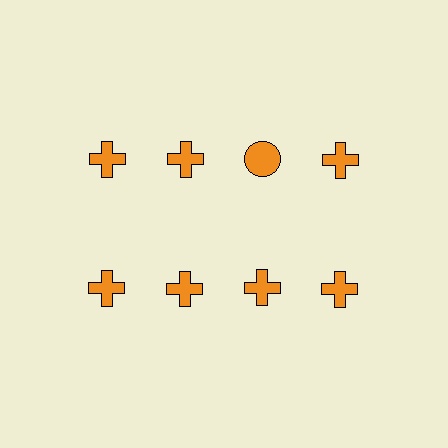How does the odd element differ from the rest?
It has a different shape: circle instead of cross.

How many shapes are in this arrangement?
There are 8 shapes arranged in a grid pattern.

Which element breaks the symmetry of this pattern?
The orange circle in the top row, center column breaks the symmetry. All other shapes are orange crosses.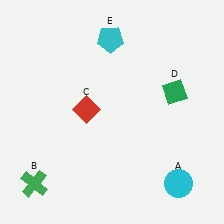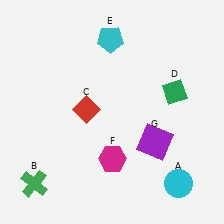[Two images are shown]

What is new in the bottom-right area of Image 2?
A magenta hexagon (F) was added in the bottom-right area of Image 2.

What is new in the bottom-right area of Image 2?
A purple square (G) was added in the bottom-right area of Image 2.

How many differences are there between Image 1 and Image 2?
There are 2 differences between the two images.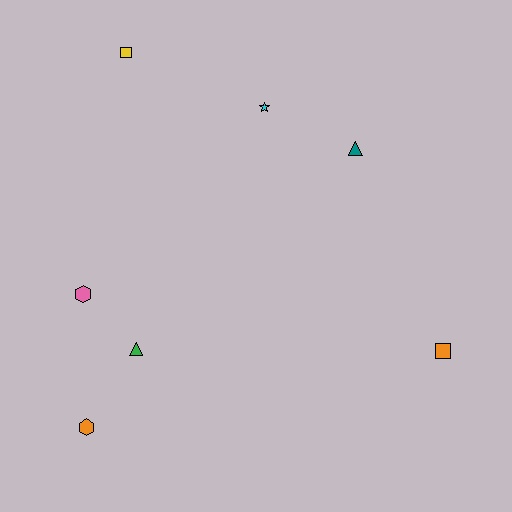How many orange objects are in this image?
There are 2 orange objects.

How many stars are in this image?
There is 1 star.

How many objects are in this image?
There are 7 objects.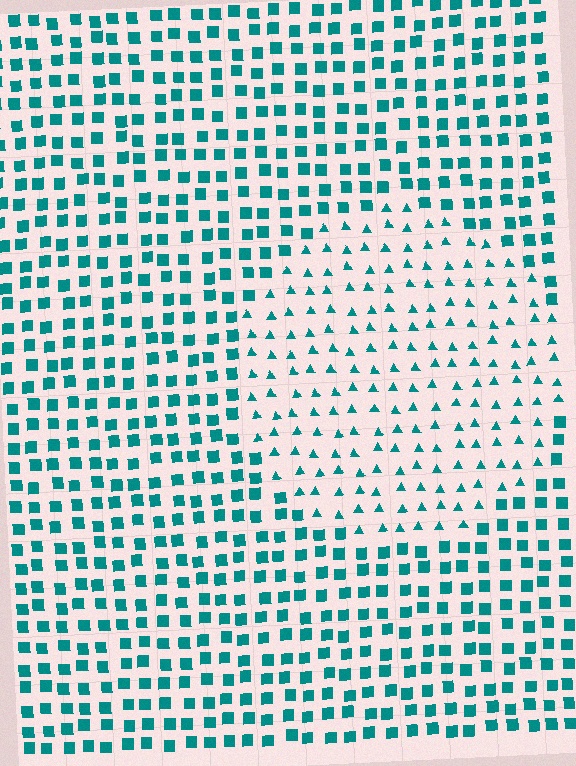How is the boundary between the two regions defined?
The boundary is defined by a change in element shape: triangles inside vs. squares outside. All elements share the same color and spacing.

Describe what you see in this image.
The image is filled with small teal elements arranged in a uniform grid. A circle-shaped region contains triangles, while the surrounding area contains squares. The boundary is defined purely by the change in element shape.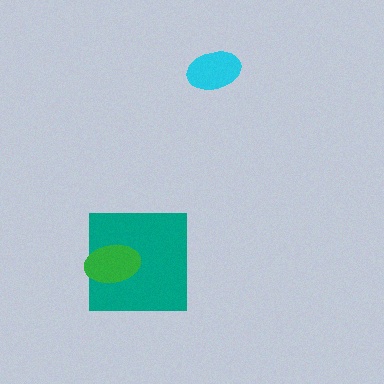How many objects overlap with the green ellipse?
1 object overlaps with the green ellipse.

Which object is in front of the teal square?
The green ellipse is in front of the teal square.